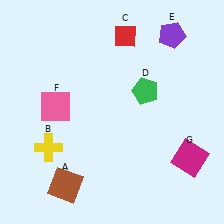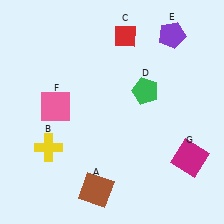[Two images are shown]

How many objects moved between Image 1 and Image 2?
1 object moved between the two images.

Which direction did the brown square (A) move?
The brown square (A) moved right.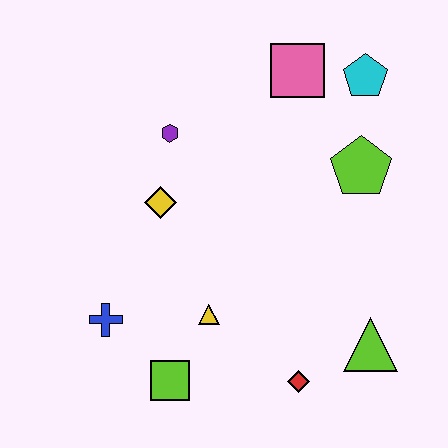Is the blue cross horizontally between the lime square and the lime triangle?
No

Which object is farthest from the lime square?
The cyan pentagon is farthest from the lime square.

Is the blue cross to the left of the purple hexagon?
Yes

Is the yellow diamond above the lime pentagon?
No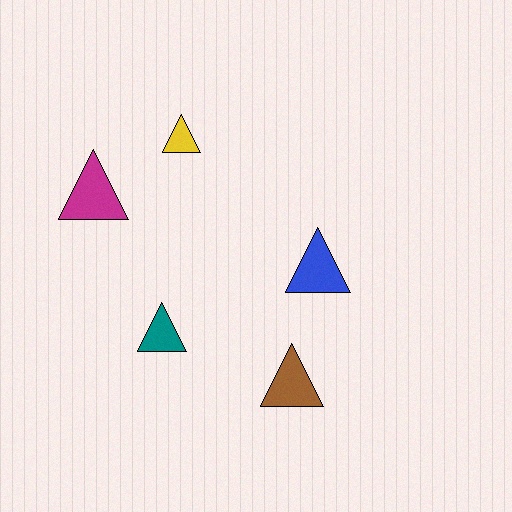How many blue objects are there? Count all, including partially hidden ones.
There is 1 blue object.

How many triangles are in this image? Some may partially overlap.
There are 5 triangles.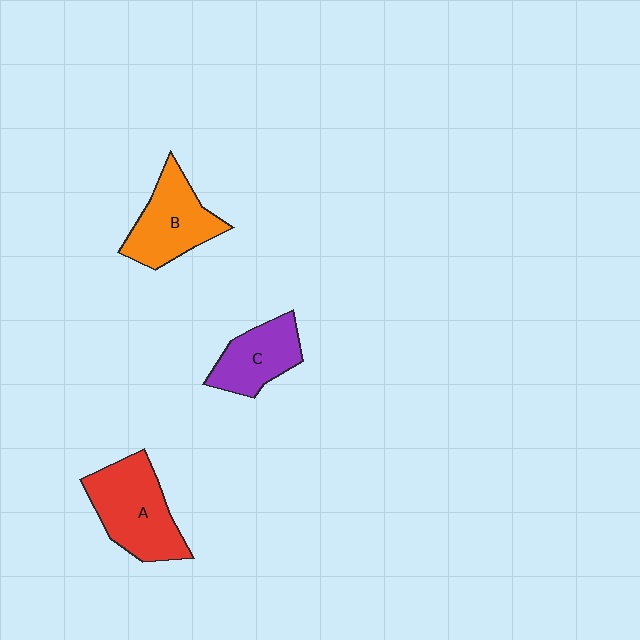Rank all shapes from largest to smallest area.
From largest to smallest: A (red), B (orange), C (purple).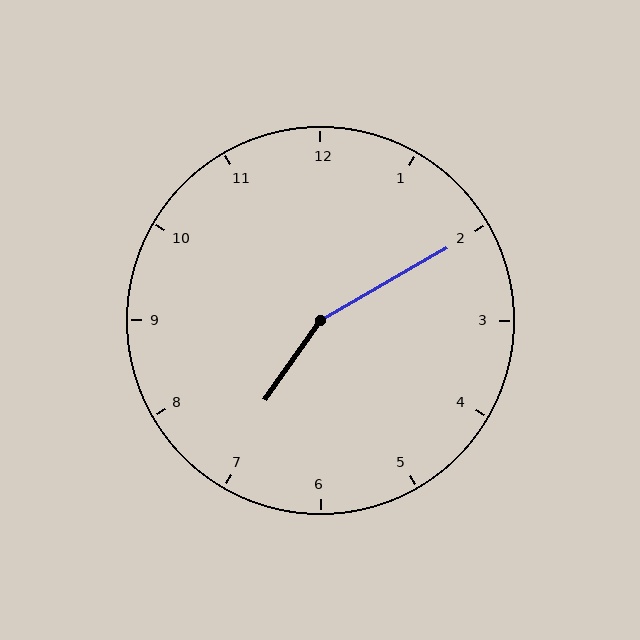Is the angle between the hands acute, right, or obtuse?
It is obtuse.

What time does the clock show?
7:10.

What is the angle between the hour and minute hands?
Approximately 155 degrees.